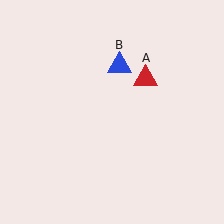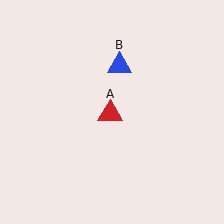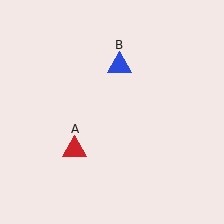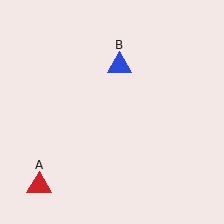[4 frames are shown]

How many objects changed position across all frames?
1 object changed position: red triangle (object A).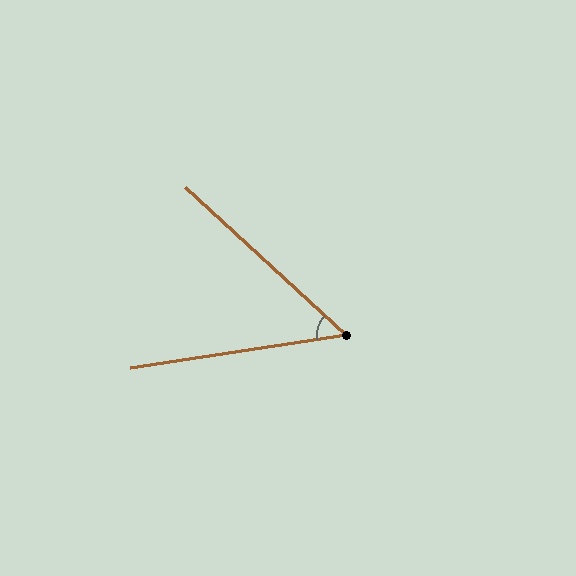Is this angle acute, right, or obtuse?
It is acute.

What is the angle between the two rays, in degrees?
Approximately 51 degrees.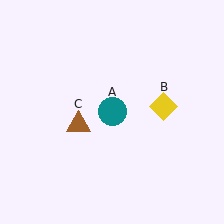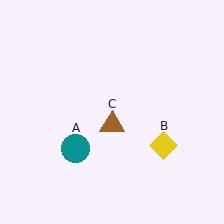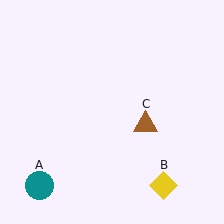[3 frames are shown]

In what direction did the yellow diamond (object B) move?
The yellow diamond (object B) moved down.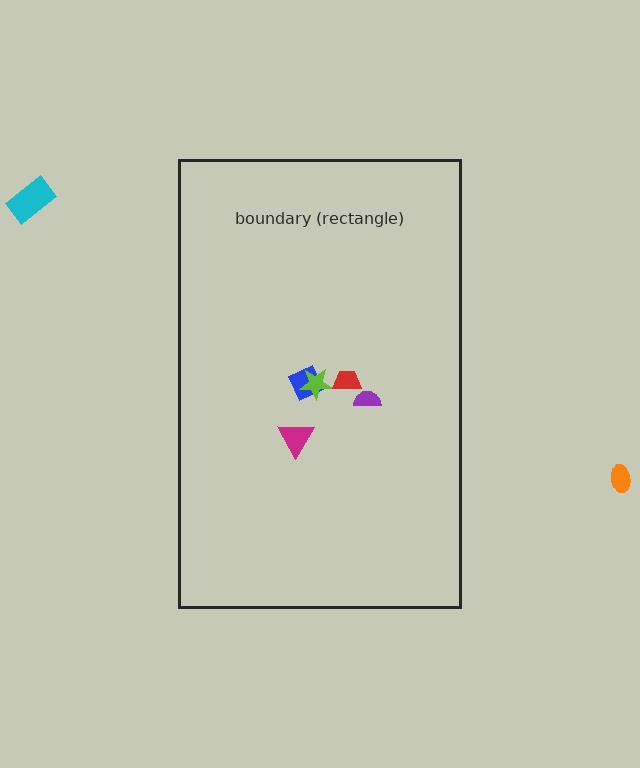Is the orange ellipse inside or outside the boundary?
Outside.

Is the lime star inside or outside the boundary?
Inside.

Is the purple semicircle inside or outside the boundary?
Inside.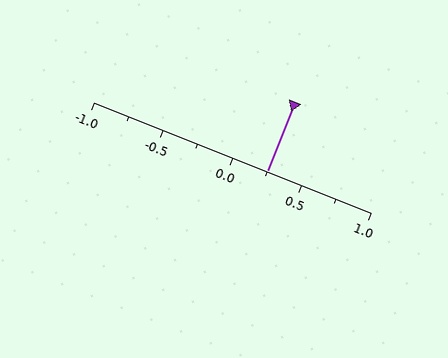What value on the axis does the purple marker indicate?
The marker indicates approximately 0.25.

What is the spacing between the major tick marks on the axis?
The major ticks are spaced 0.5 apart.